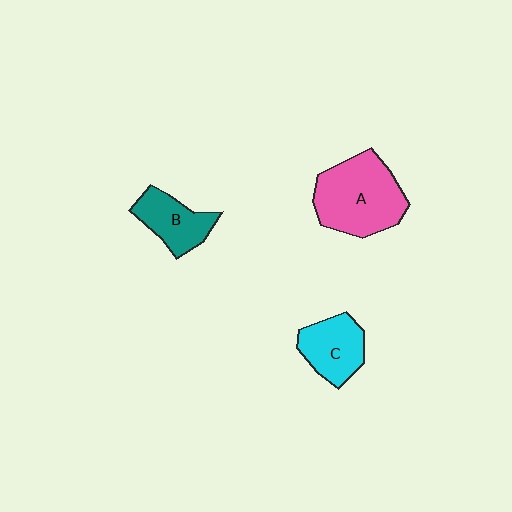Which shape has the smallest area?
Shape B (teal).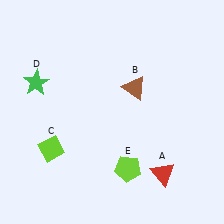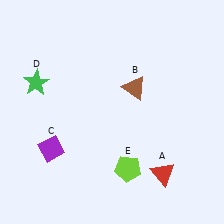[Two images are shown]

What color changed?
The diamond (C) changed from lime in Image 1 to purple in Image 2.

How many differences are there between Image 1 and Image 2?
There is 1 difference between the two images.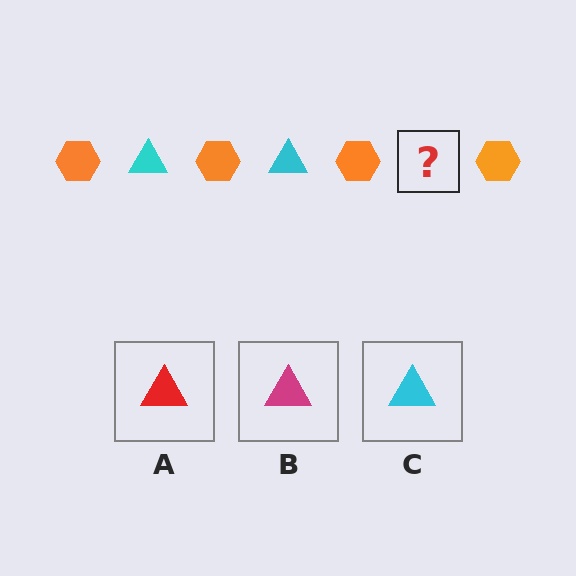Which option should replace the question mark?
Option C.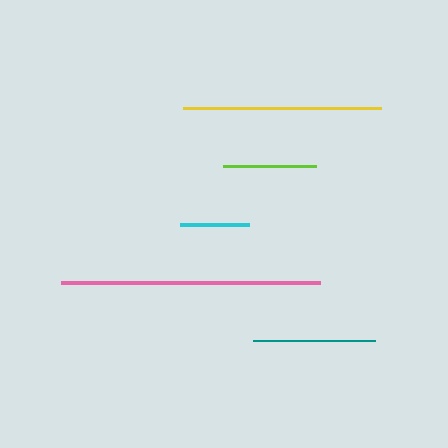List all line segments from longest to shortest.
From longest to shortest: pink, yellow, teal, lime, cyan.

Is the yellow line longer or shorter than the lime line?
The yellow line is longer than the lime line.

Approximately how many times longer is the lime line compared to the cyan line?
The lime line is approximately 1.3 times the length of the cyan line.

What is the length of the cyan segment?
The cyan segment is approximately 70 pixels long.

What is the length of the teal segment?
The teal segment is approximately 122 pixels long.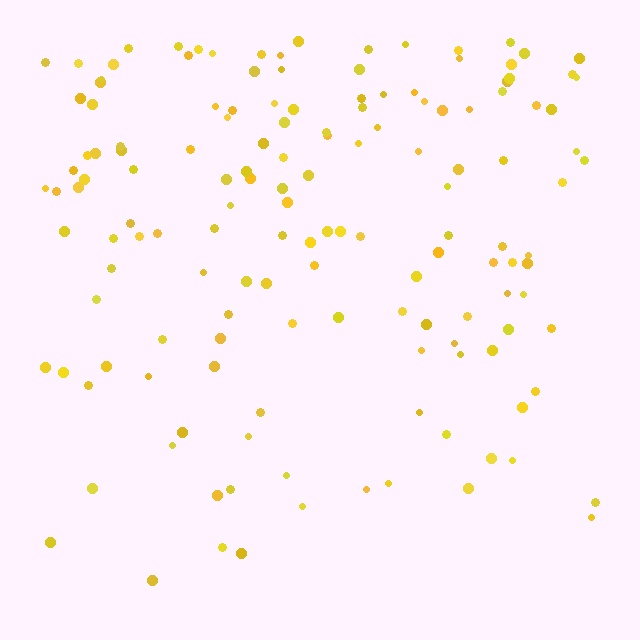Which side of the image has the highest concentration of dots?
The top.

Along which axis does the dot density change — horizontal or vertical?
Vertical.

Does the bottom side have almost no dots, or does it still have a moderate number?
Still a moderate number, just noticeably fewer than the top.